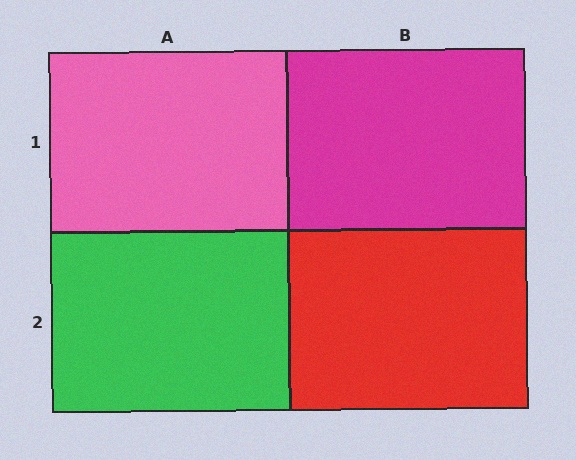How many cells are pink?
1 cell is pink.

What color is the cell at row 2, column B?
Red.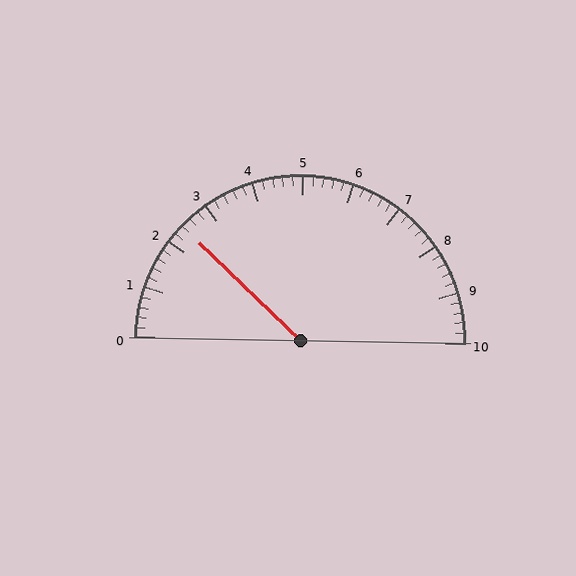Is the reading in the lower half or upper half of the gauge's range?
The reading is in the lower half of the range (0 to 10).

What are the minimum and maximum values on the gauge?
The gauge ranges from 0 to 10.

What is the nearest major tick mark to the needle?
The nearest major tick mark is 2.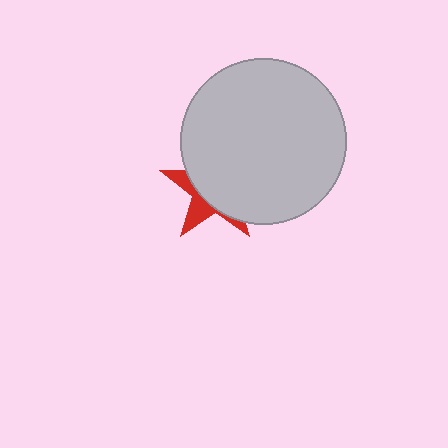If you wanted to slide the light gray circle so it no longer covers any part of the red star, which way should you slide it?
Slide it toward the upper-right — that is the most direct way to separate the two shapes.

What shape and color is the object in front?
The object in front is a light gray circle.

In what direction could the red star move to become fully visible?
The red star could move toward the lower-left. That would shift it out from behind the light gray circle entirely.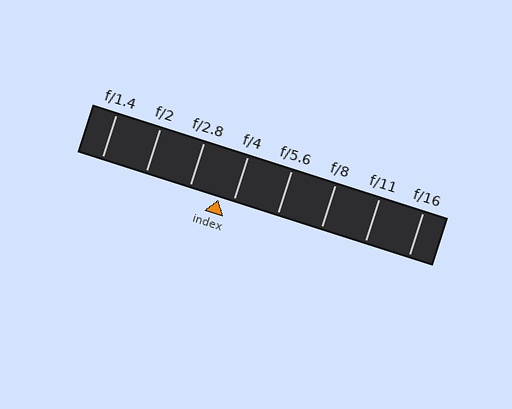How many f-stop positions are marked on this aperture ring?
There are 8 f-stop positions marked.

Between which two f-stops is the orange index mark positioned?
The index mark is between f/2.8 and f/4.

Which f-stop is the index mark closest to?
The index mark is closest to f/4.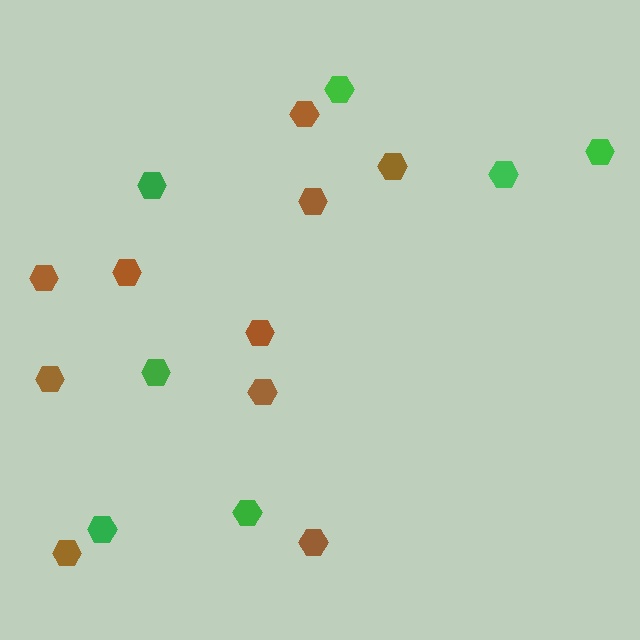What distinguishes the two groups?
There are 2 groups: one group of green hexagons (7) and one group of brown hexagons (10).